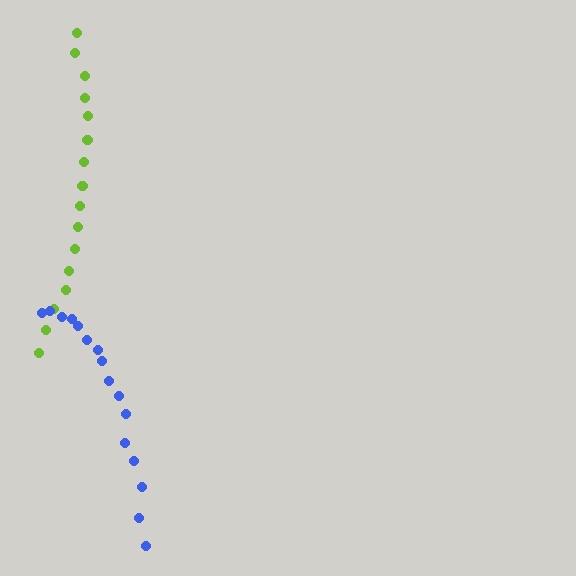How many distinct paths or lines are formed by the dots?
There are 2 distinct paths.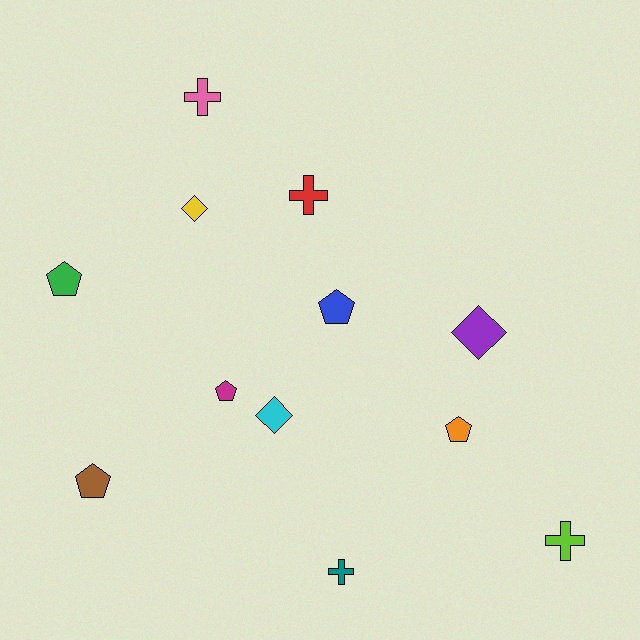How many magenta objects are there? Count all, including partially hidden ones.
There is 1 magenta object.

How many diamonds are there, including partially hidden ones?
There are 3 diamonds.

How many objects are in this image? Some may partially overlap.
There are 12 objects.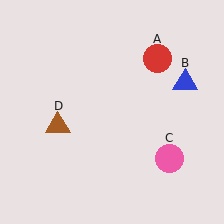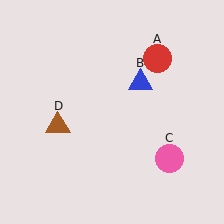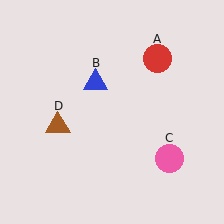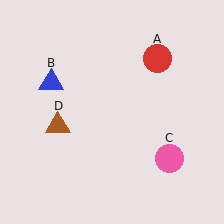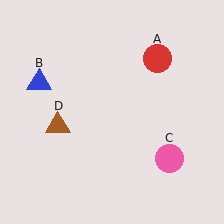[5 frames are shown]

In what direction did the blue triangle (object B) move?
The blue triangle (object B) moved left.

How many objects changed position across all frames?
1 object changed position: blue triangle (object B).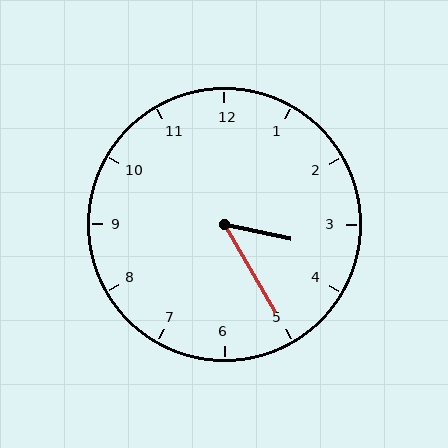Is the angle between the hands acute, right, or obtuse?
It is acute.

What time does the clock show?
3:25.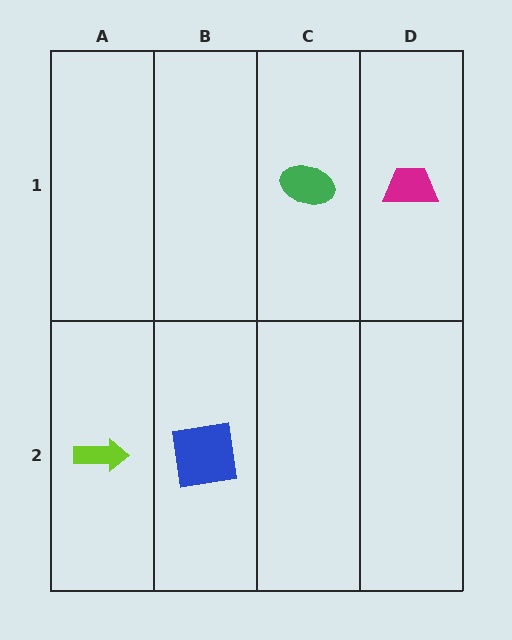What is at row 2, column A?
A lime arrow.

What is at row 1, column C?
A green ellipse.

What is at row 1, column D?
A magenta trapezoid.